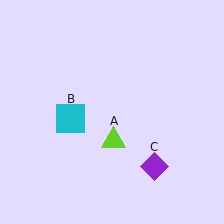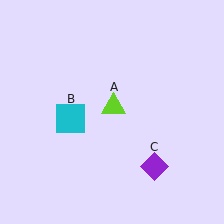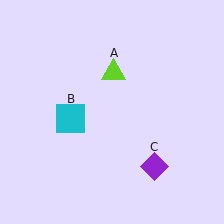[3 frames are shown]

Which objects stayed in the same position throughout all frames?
Cyan square (object B) and purple diamond (object C) remained stationary.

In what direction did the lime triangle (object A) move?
The lime triangle (object A) moved up.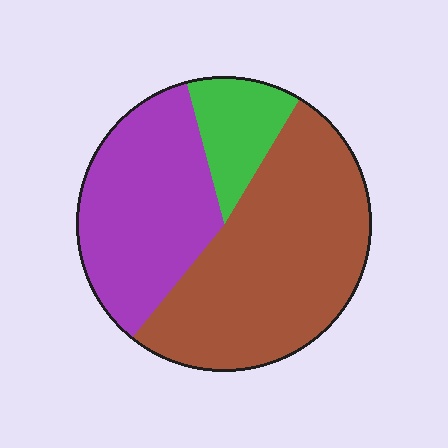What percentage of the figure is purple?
Purple covers 35% of the figure.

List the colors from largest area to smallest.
From largest to smallest: brown, purple, green.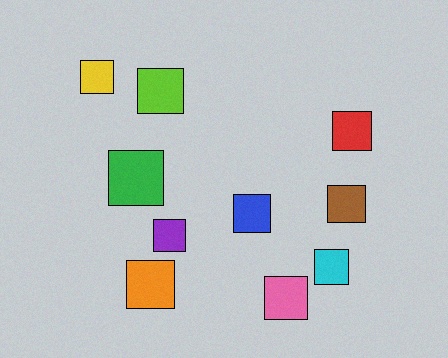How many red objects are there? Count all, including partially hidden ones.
There is 1 red object.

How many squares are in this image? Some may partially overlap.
There are 10 squares.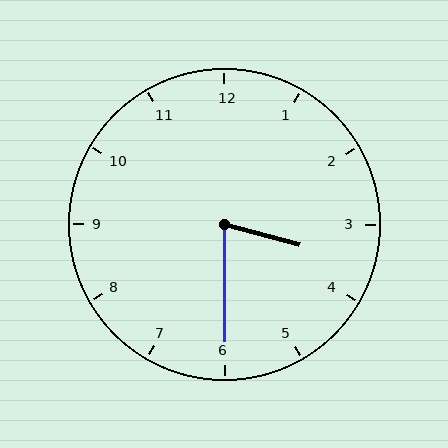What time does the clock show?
3:30.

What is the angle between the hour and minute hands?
Approximately 75 degrees.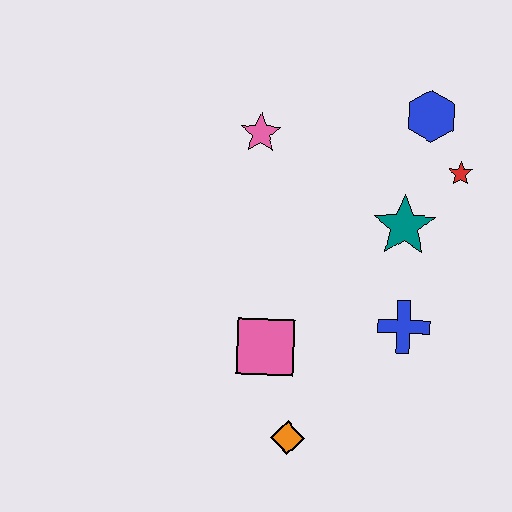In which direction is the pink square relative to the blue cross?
The pink square is to the left of the blue cross.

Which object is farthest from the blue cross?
The pink star is farthest from the blue cross.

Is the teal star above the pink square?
Yes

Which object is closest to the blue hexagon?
The red star is closest to the blue hexagon.